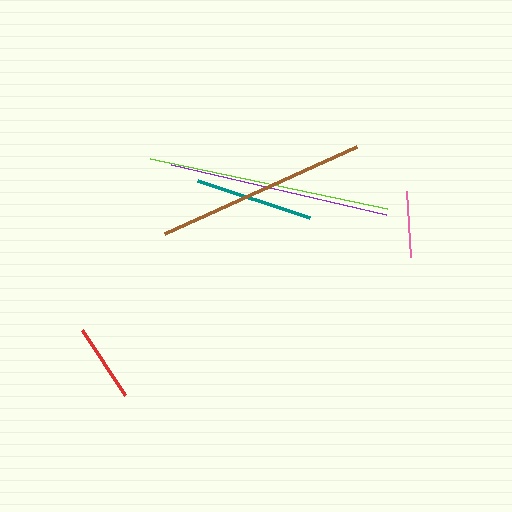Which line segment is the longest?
The lime line is the longest at approximately 243 pixels.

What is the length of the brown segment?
The brown segment is approximately 211 pixels long.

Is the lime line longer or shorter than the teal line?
The lime line is longer than the teal line.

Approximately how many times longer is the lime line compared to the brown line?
The lime line is approximately 1.2 times the length of the brown line.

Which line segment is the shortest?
The pink line is the shortest at approximately 65 pixels.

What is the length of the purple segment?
The purple segment is approximately 221 pixels long.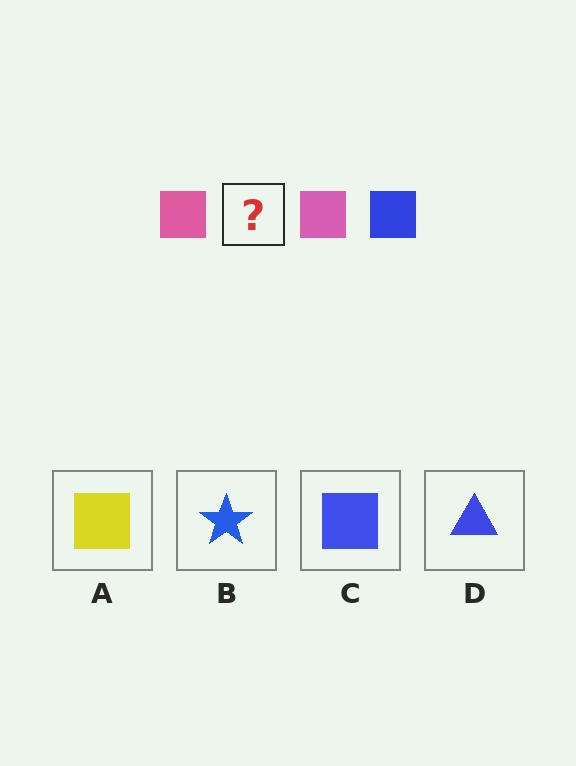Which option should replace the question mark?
Option C.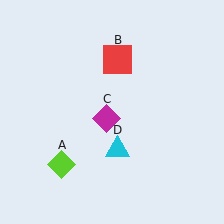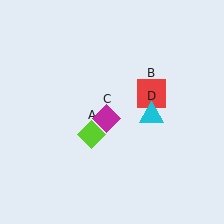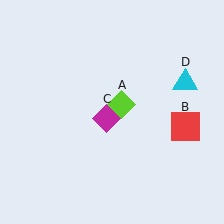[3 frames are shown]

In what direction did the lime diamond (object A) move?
The lime diamond (object A) moved up and to the right.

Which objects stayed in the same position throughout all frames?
Magenta diamond (object C) remained stationary.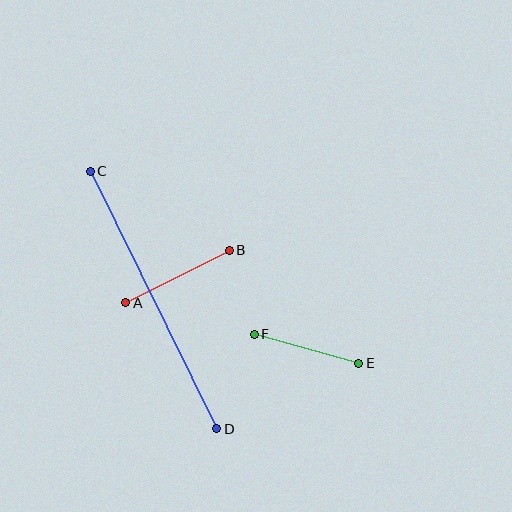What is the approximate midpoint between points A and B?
The midpoint is at approximately (177, 276) pixels.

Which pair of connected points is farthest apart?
Points C and D are farthest apart.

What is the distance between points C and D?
The distance is approximately 287 pixels.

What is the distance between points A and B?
The distance is approximately 116 pixels.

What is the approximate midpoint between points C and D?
The midpoint is at approximately (153, 300) pixels.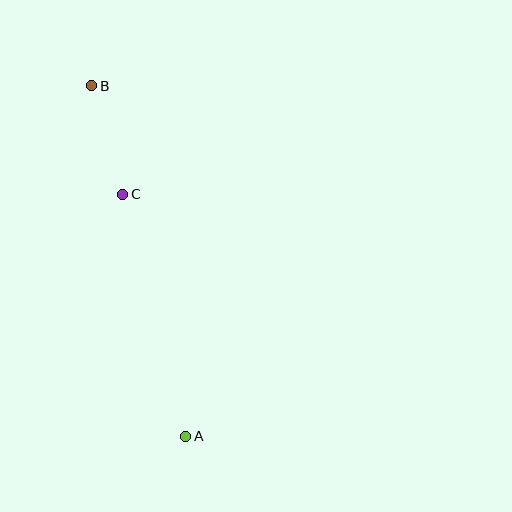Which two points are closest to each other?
Points B and C are closest to each other.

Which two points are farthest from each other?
Points A and B are farthest from each other.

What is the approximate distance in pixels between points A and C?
The distance between A and C is approximately 250 pixels.